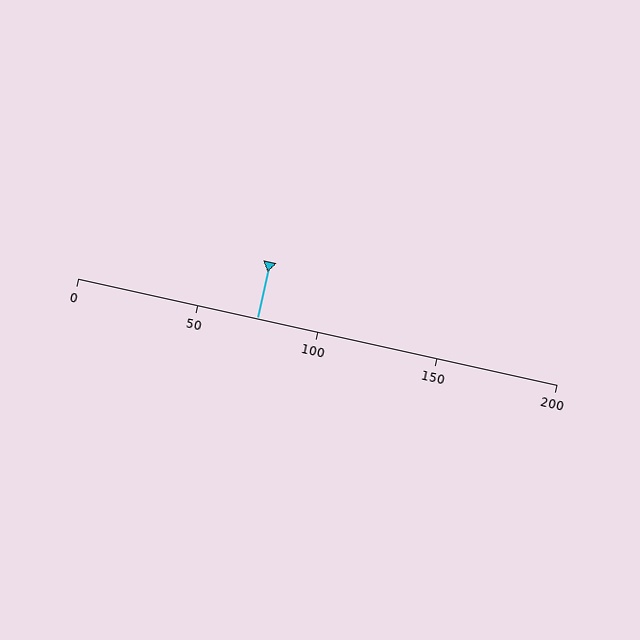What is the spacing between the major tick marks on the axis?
The major ticks are spaced 50 apart.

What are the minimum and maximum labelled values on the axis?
The axis runs from 0 to 200.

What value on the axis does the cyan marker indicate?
The marker indicates approximately 75.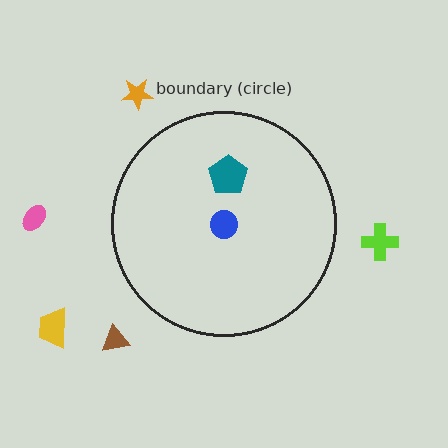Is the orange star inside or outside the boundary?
Outside.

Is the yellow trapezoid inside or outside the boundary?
Outside.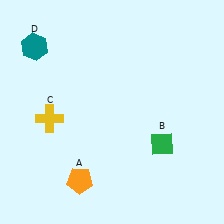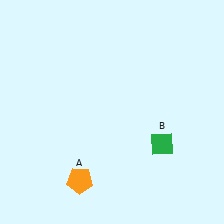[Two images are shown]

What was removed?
The yellow cross (C), the teal hexagon (D) were removed in Image 2.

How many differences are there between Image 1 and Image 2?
There are 2 differences between the two images.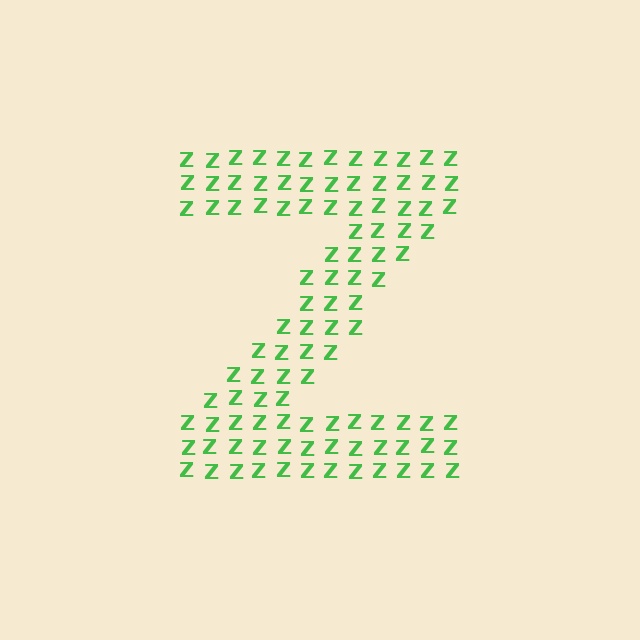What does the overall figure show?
The overall figure shows the letter Z.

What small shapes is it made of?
It is made of small letter Z's.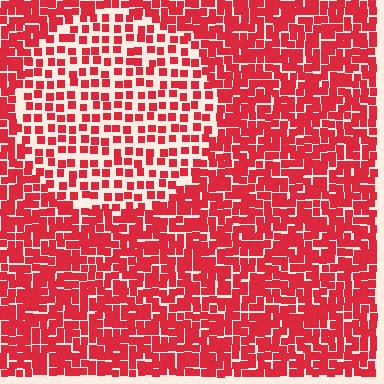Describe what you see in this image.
The image contains small red elements arranged at two different densities. A circle-shaped region is visible where the elements are less densely packed than the surrounding area.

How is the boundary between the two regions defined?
The boundary is defined by a change in element density (approximately 2.0x ratio). All elements are the same color, size, and shape.